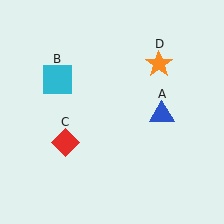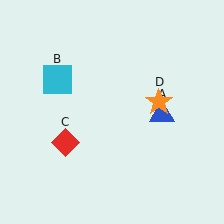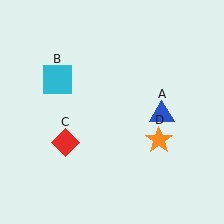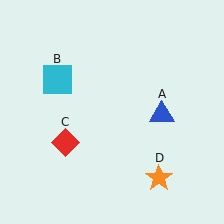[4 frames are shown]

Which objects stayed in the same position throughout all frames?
Blue triangle (object A) and cyan square (object B) and red diamond (object C) remained stationary.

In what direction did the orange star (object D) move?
The orange star (object D) moved down.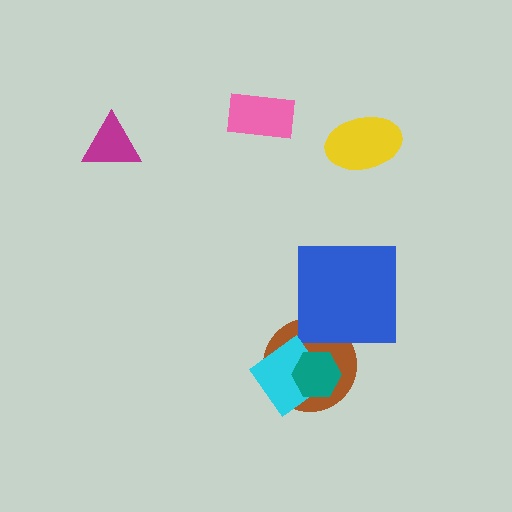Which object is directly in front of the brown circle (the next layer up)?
The blue square is directly in front of the brown circle.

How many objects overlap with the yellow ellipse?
0 objects overlap with the yellow ellipse.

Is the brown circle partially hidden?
Yes, it is partially covered by another shape.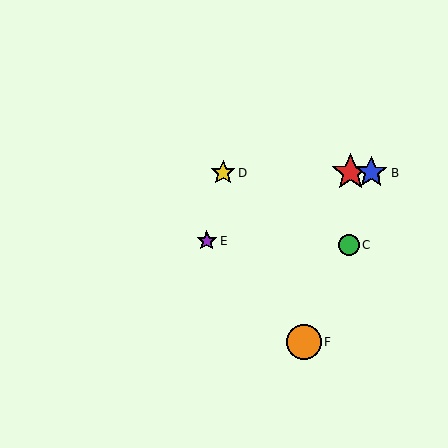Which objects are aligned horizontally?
Objects A, B, D are aligned horizontally.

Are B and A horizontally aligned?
Yes, both are at y≈173.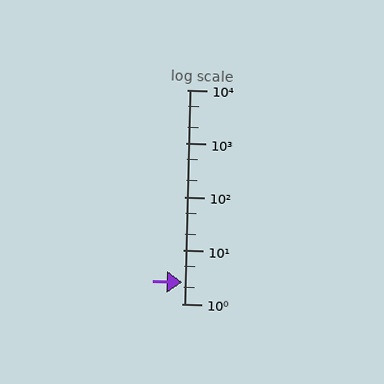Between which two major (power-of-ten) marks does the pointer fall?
The pointer is between 1 and 10.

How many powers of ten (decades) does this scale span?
The scale spans 4 decades, from 1 to 10000.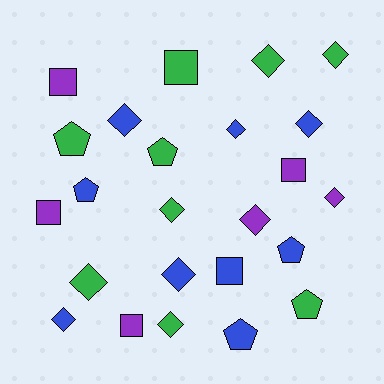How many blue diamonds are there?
There are 5 blue diamonds.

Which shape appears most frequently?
Diamond, with 12 objects.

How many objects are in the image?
There are 24 objects.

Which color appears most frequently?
Blue, with 9 objects.